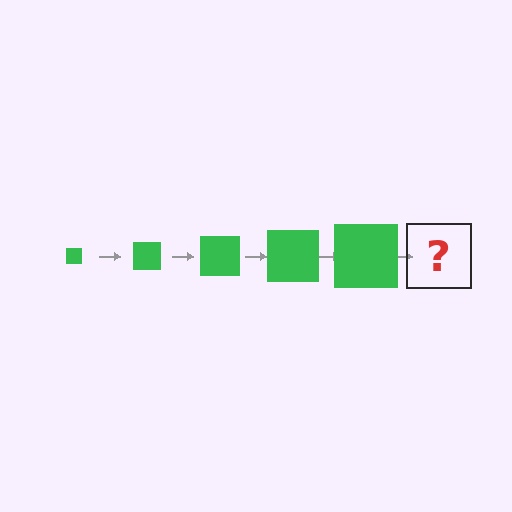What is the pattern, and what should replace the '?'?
The pattern is that the square gets progressively larger each step. The '?' should be a green square, larger than the previous one.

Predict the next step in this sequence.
The next step is a green square, larger than the previous one.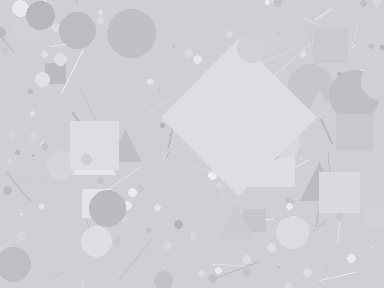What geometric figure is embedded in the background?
A diamond is embedded in the background.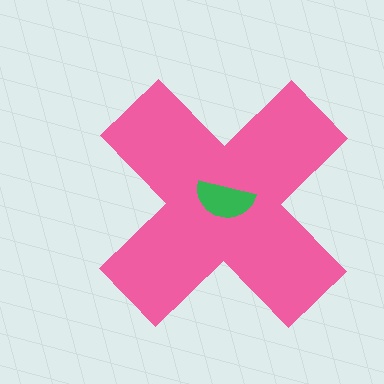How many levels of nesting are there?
2.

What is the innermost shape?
The green semicircle.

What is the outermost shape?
The pink cross.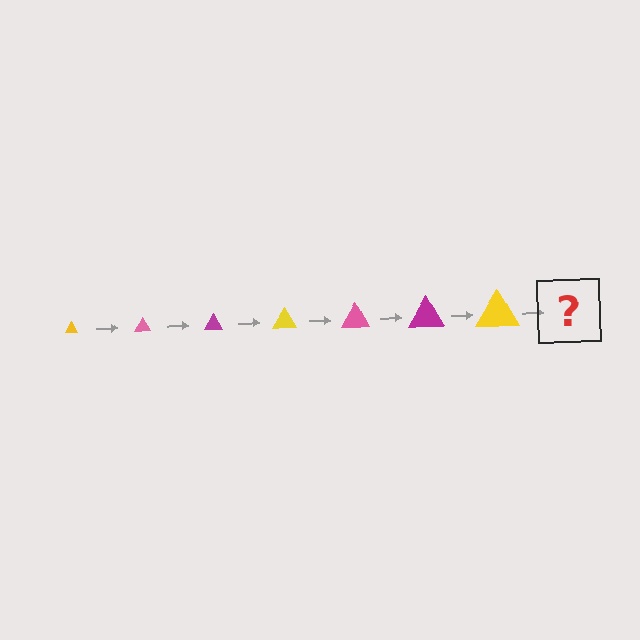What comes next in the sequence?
The next element should be a pink triangle, larger than the previous one.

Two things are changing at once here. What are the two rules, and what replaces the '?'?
The two rules are that the triangle grows larger each step and the color cycles through yellow, pink, and magenta. The '?' should be a pink triangle, larger than the previous one.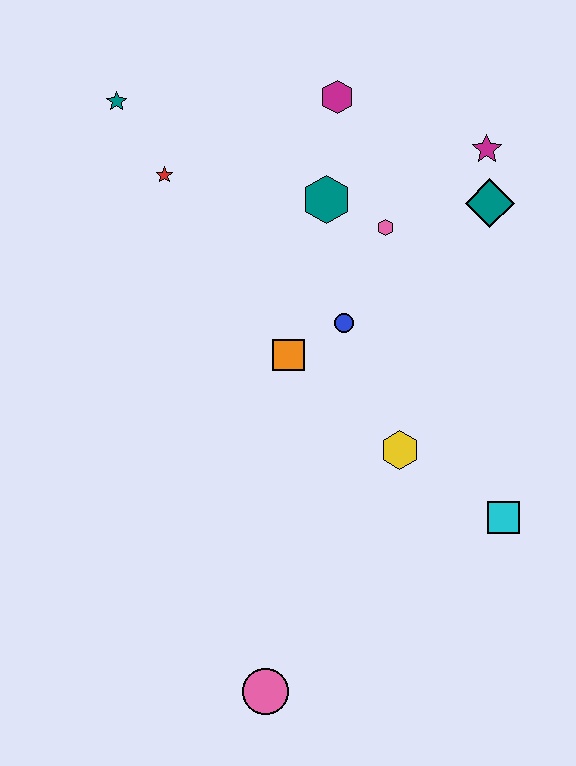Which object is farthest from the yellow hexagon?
The teal star is farthest from the yellow hexagon.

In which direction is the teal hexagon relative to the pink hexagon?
The teal hexagon is to the left of the pink hexagon.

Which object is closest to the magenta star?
The teal diamond is closest to the magenta star.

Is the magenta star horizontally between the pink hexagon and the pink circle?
No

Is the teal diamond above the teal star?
No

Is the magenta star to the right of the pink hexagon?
Yes